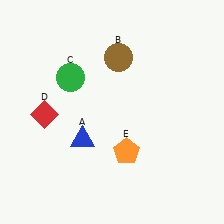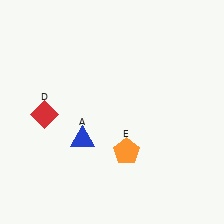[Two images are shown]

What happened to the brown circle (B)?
The brown circle (B) was removed in Image 2. It was in the top-right area of Image 1.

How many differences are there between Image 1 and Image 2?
There are 2 differences between the two images.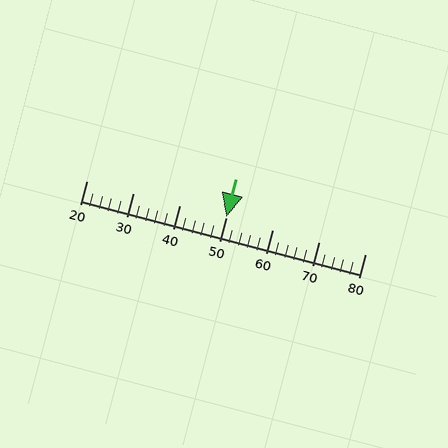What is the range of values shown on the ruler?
The ruler shows values from 20 to 80.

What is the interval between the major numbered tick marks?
The major tick marks are spaced 10 units apart.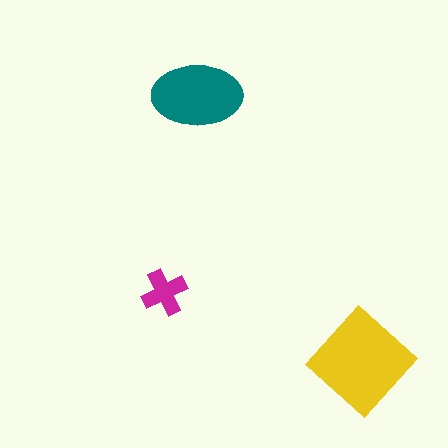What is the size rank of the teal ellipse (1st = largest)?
2nd.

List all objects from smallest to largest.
The magenta cross, the teal ellipse, the yellow diamond.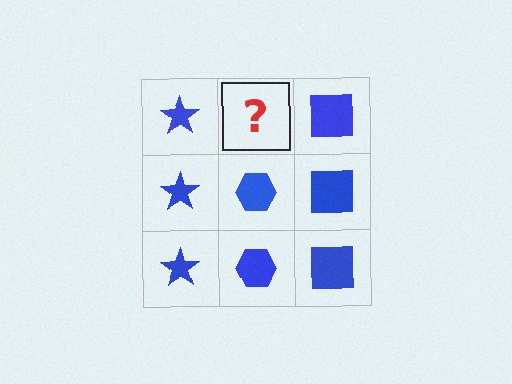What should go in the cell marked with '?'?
The missing cell should contain a blue hexagon.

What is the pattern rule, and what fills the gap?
The rule is that each column has a consistent shape. The gap should be filled with a blue hexagon.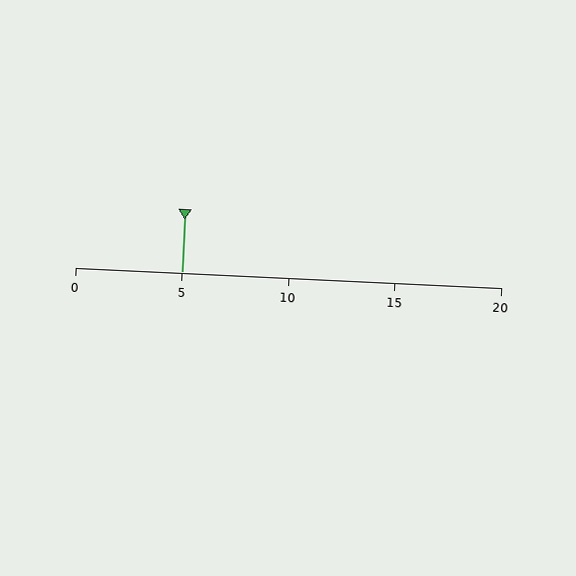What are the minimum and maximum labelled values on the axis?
The axis runs from 0 to 20.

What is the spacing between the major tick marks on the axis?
The major ticks are spaced 5 apart.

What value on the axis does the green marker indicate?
The marker indicates approximately 5.